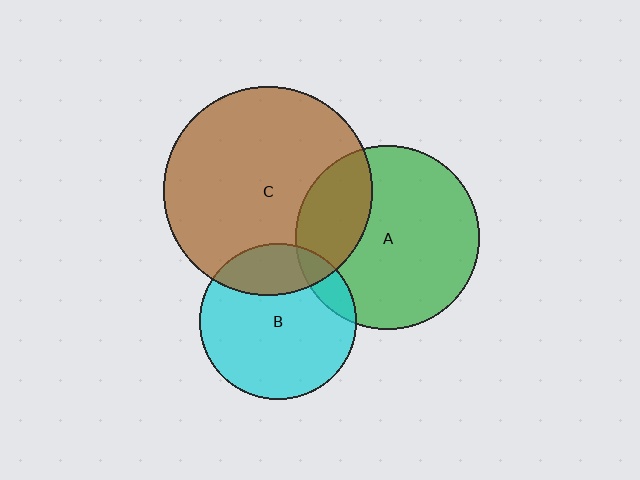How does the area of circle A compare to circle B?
Approximately 1.4 times.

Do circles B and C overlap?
Yes.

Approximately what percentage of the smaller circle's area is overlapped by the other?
Approximately 25%.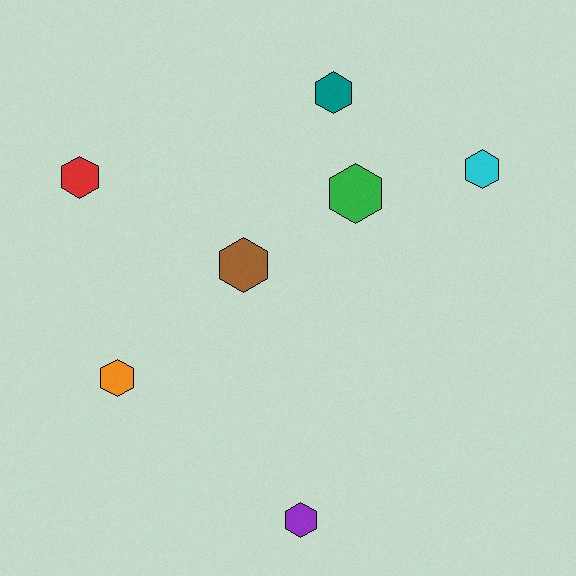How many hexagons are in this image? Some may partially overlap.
There are 7 hexagons.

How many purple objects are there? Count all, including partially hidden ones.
There is 1 purple object.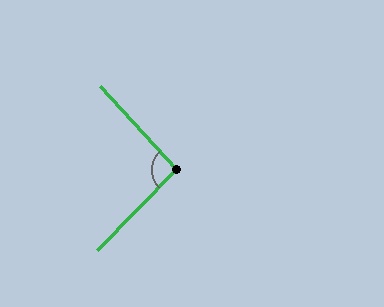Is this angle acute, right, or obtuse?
It is approximately a right angle.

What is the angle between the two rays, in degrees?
Approximately 94 degrees.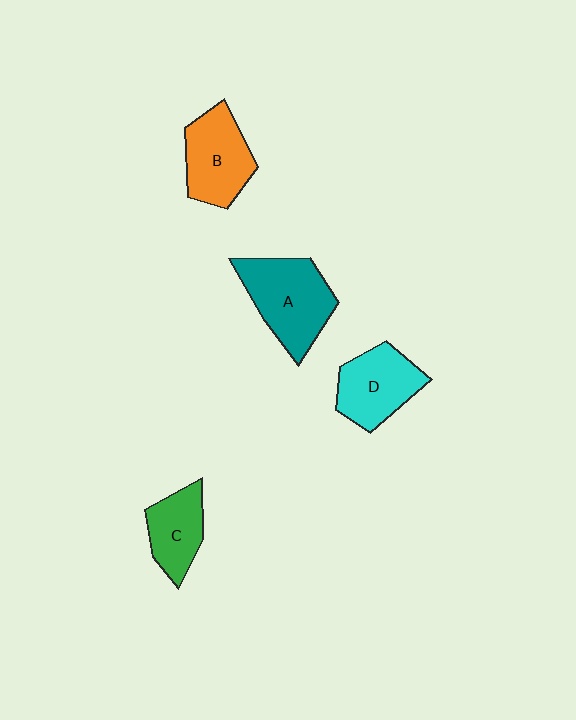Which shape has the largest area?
Shape A (teal).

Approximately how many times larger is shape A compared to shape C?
Approximately 1.6 times.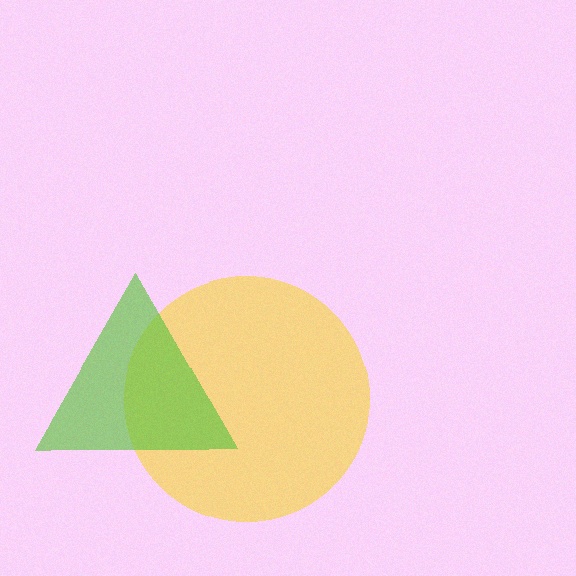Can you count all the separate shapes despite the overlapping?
Yes, there are 2 separate shapes.